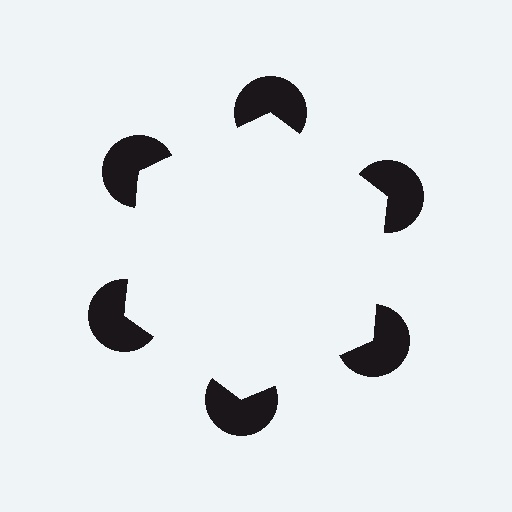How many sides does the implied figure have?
6 sides.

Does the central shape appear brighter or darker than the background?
It typically appears slightly brighter than the background, even though no actual brightness change is drawn.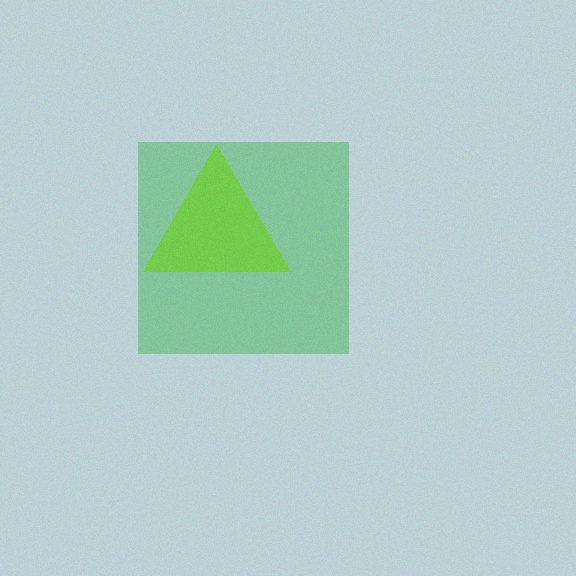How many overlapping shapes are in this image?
There are 2 overlapping shapes in the image.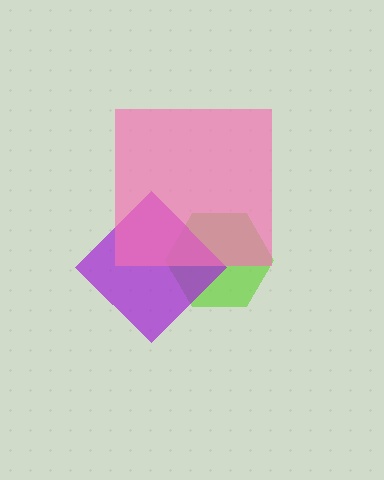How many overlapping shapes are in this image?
There are 3 overlapping shapes in the image.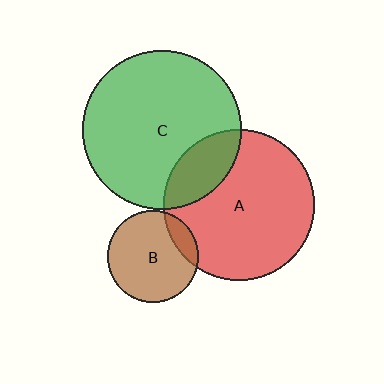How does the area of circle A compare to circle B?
Approximately 2.7 times.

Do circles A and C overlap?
Yes.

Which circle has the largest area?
Circle C (green).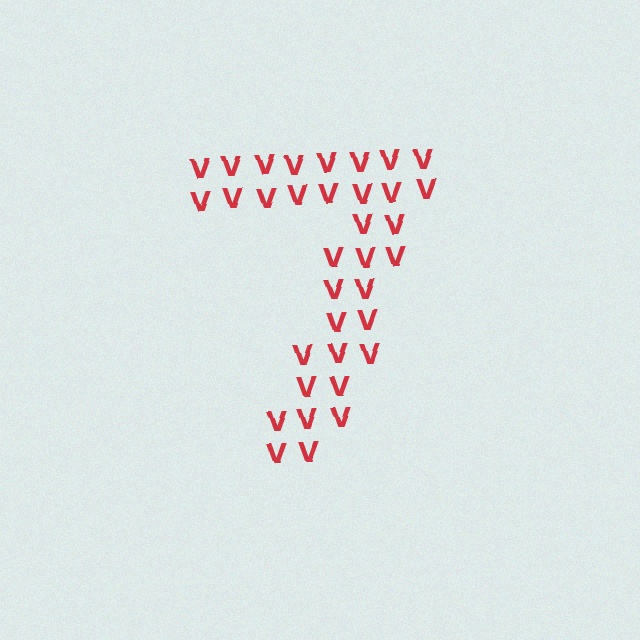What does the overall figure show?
The overall figure shows the digit 7.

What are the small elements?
The small elements are letter V's.